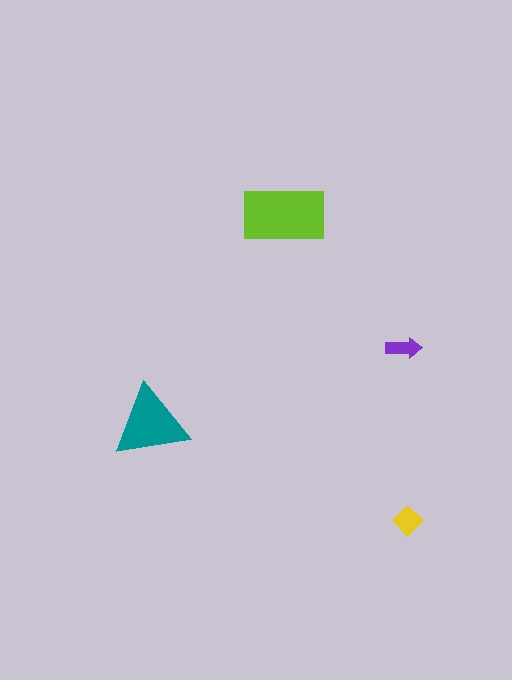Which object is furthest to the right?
The yellow diamond is rightmost.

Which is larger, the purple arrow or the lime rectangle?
The lime rectangle.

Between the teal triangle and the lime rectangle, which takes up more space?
The lime rectangle.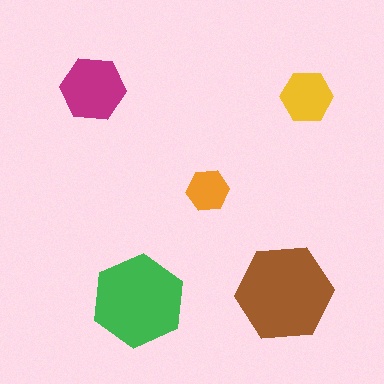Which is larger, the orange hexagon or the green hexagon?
The green one.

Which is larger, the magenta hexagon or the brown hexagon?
The brown one.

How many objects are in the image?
There are 5 objects in the image.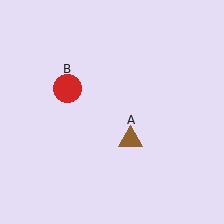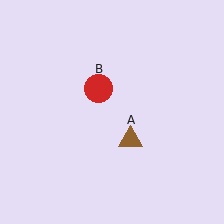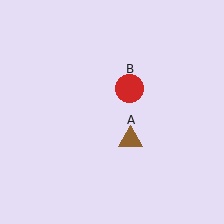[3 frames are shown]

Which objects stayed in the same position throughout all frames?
Brown triangle (object A) remained stationary.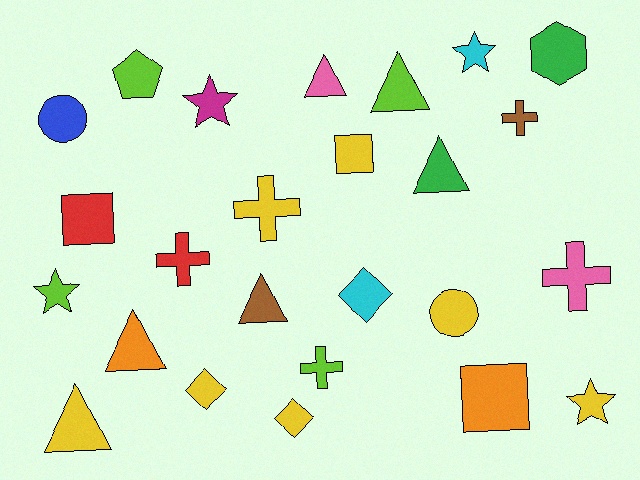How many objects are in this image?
There are 25 objects.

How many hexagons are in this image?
There is 1 hexagon.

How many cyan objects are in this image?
There are 2 cyan objects.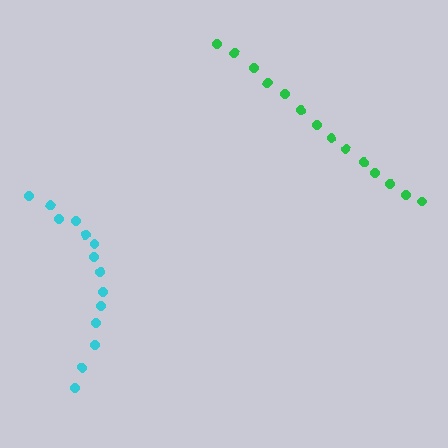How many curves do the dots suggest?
There are 2 distinct paths.